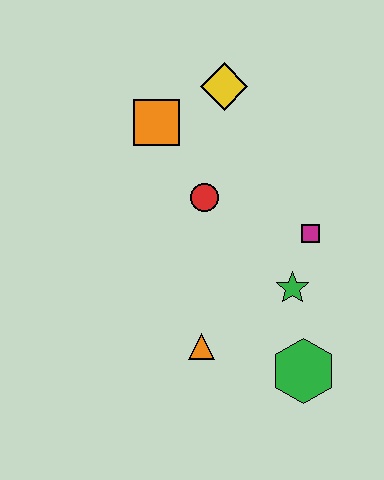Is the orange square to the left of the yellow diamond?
Yes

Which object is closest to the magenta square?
The green star is closest to the magenta square.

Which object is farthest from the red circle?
The green hexagon is farthest from the red circle.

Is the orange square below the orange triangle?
No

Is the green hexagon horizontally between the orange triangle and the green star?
No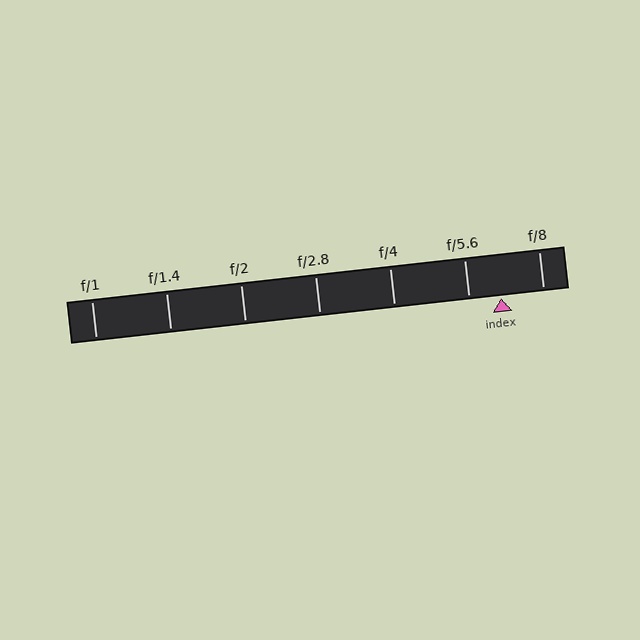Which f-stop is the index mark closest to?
The index mark is closest to f/5.6.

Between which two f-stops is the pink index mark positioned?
The index mark is between f/5.6 and f/8.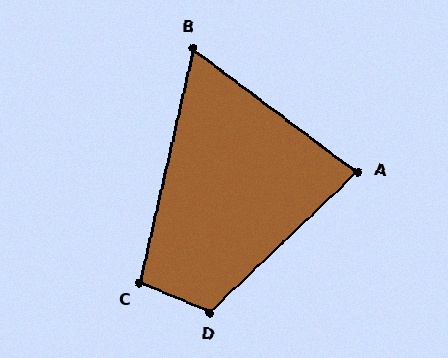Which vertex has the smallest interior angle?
B, at approximately 66 degrees.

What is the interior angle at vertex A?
Approximately 80 degrees (acute).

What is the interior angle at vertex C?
Approximately 100 degrees (obtuse).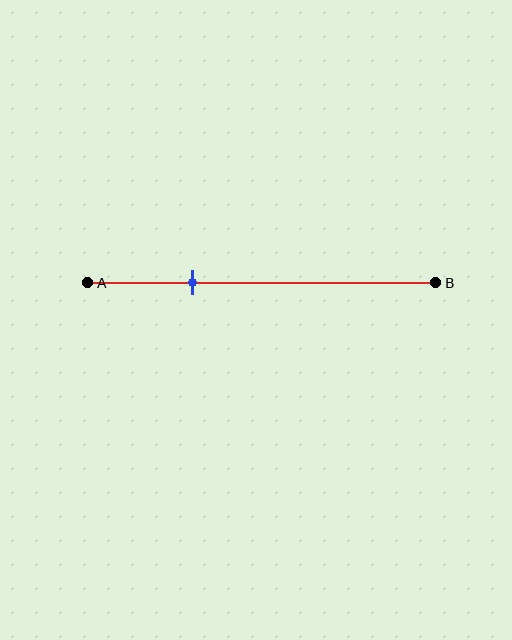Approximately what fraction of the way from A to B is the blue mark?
The blue mark is approximately 30% of the way from A to B.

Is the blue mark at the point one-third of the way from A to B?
No, the mark is at about 30% from A, not at the 33% one-third point.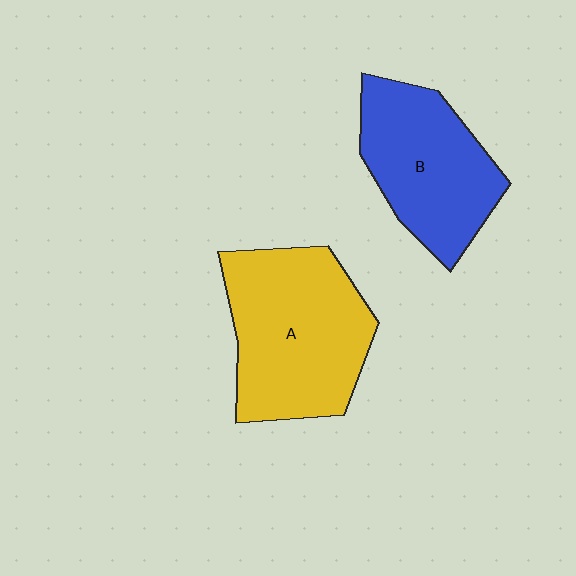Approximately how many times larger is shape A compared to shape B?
Approximately 1.2 times.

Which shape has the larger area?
Shape A (yellow).